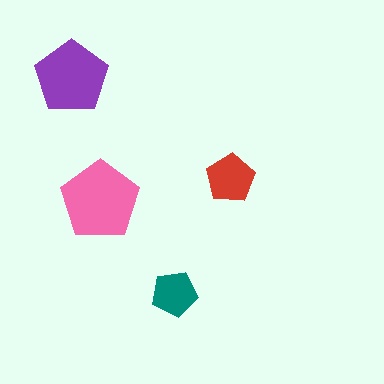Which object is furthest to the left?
The purple pentagon is leftmost.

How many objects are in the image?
There are 4 objects in the image.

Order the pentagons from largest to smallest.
the pink one, the purple one, the red one, the teal one.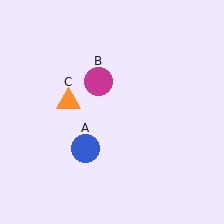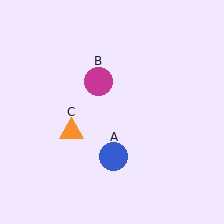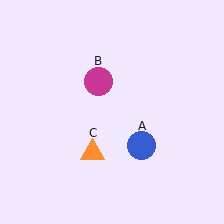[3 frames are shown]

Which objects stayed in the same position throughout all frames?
Magenta circle (object B) remained stationary.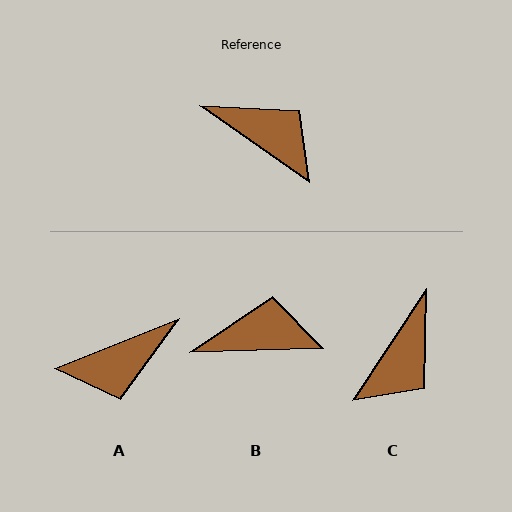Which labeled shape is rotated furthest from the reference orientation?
A, about 123 degrees away.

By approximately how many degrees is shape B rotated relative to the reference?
Approximately 37 degrees counter-clockwise.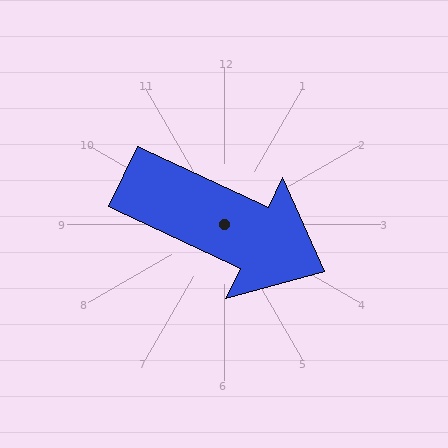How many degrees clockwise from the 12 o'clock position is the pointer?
Approximately 115 degrees.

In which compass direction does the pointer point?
Southeast.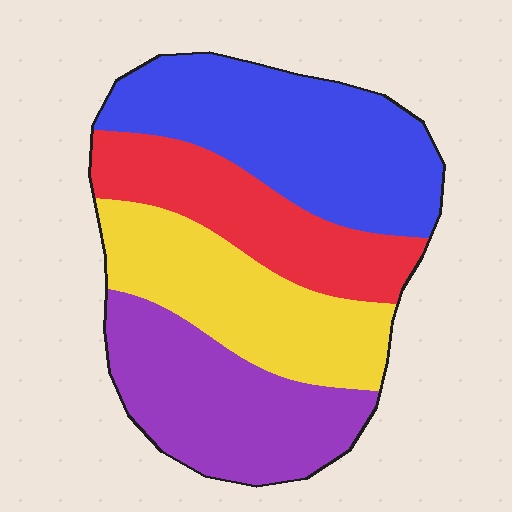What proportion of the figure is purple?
Purple takes up between a sixth and a third of the figure.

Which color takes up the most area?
Blue, at roughly 30%.